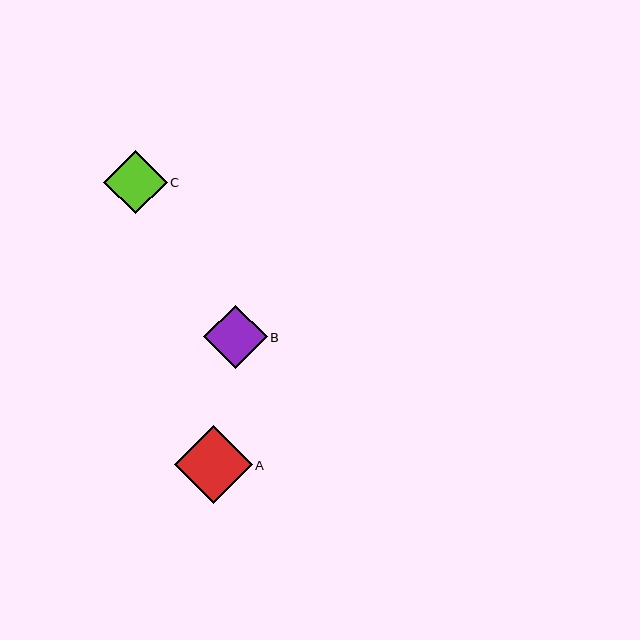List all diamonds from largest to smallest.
From largest to smallest: A, B, C.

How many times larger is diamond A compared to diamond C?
Diamond A is approximately 1.2 times the size of diamond C.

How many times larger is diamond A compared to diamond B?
Diamond A is approximately 1.2 times the size of diamond B.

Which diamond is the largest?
Diamond A is the largest with a size of approximately 78 pixels.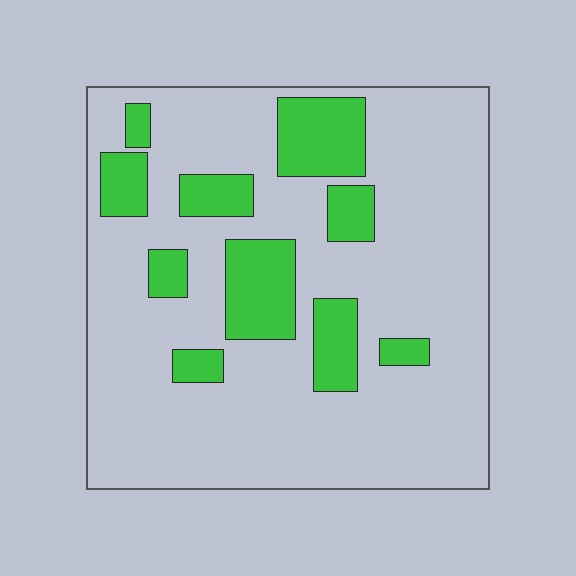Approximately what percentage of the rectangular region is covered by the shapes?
Approximately 20%.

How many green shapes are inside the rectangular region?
10.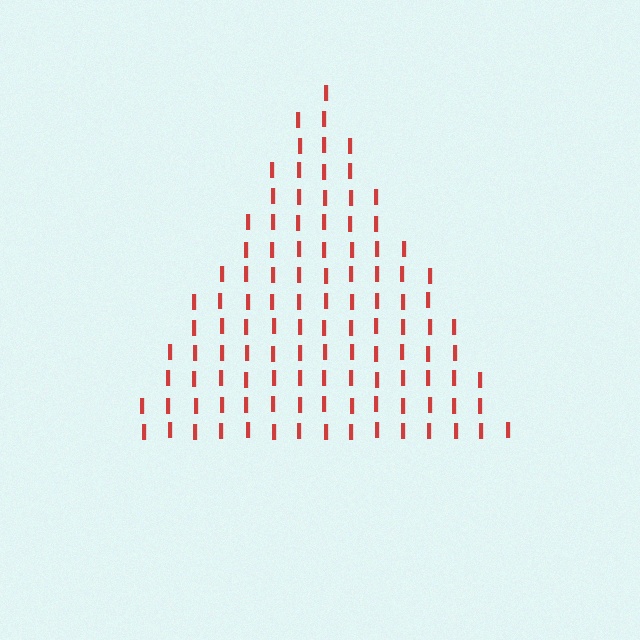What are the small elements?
The small elements are letter I's.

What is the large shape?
The large shape is a triangle.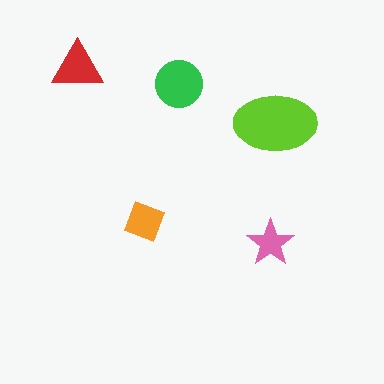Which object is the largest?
The lime ellipse.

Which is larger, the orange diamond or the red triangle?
The red triangle.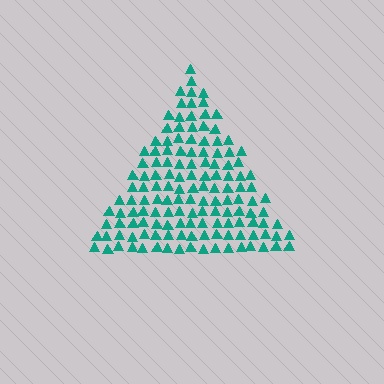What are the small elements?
The small elements are triangles.